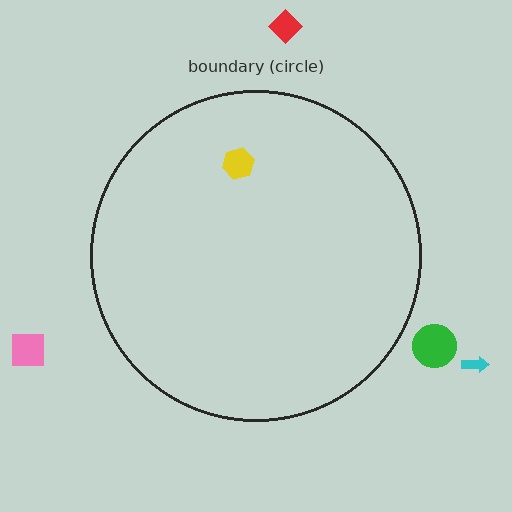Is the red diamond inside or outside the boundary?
Outside.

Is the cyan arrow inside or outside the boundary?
Outside.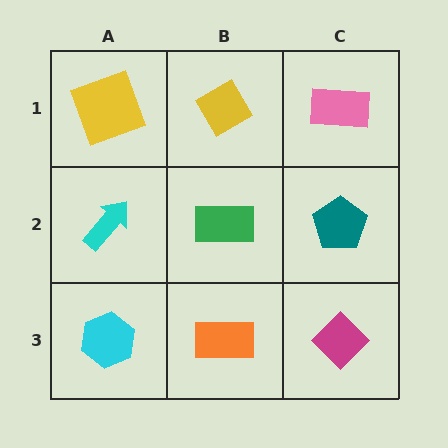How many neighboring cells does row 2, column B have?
4.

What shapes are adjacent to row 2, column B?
A yellow diamond (row 1, column B), an orange rectangle (row 3, column B), a cyan arrow (row 2, column A), a teal pentagon (row 2, column C).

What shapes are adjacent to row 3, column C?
A teal pentagon (row 2, column C), an orange rectangle (row 3, column B).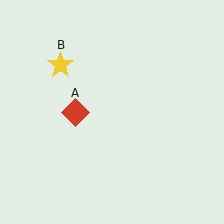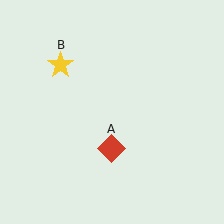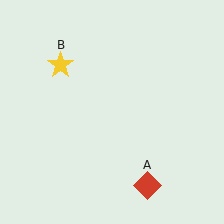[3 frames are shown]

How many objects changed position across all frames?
1 object changed position: red diamond (object A).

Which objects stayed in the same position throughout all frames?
Yellow star (object B) remained stationary.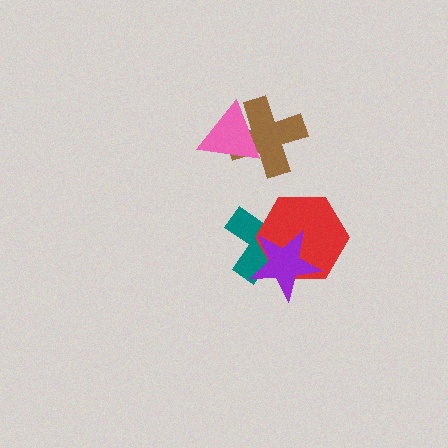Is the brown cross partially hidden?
Yes, it is partially covered by another shape.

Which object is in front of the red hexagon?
The purple star is in front of the red hexagon.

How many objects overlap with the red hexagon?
2 objects overlap with the red hexagon.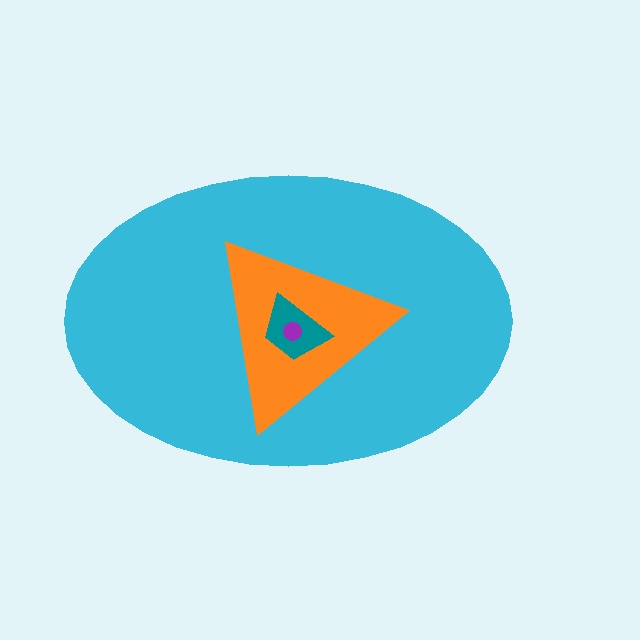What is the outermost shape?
The cyan ellipse.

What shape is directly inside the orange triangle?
The teal trapezoid.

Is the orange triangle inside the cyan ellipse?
Yes.